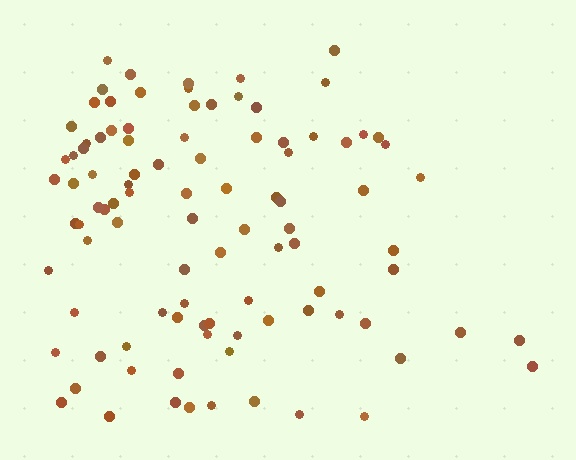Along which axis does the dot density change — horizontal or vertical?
Horizontal.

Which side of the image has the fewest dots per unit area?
The right.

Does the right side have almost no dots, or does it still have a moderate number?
Still a moderate number, just noticeably fewer than the left.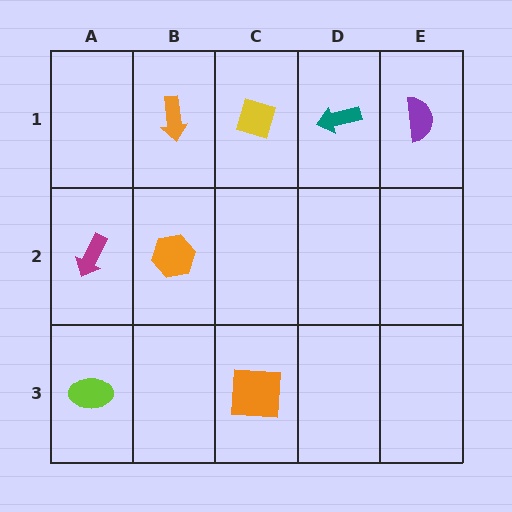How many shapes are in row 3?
2 shapes.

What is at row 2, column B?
An orange hexagon.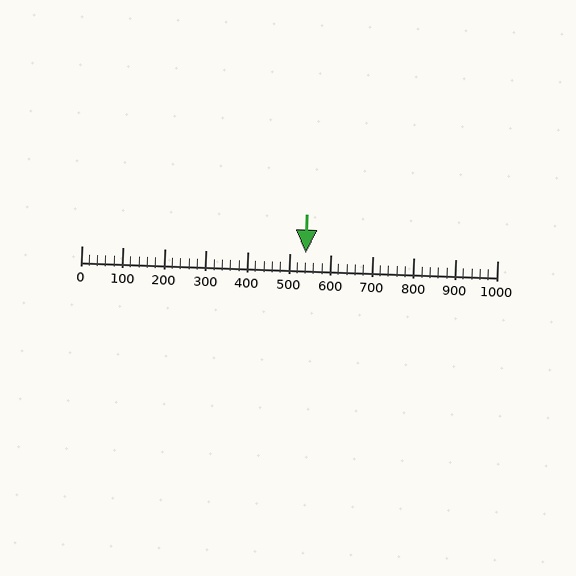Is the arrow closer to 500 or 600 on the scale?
The arrow is closer to 500.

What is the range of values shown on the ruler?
The ruler shows values from 0 to 1000.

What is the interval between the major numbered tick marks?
The major tick marks are spaced 100 units apart.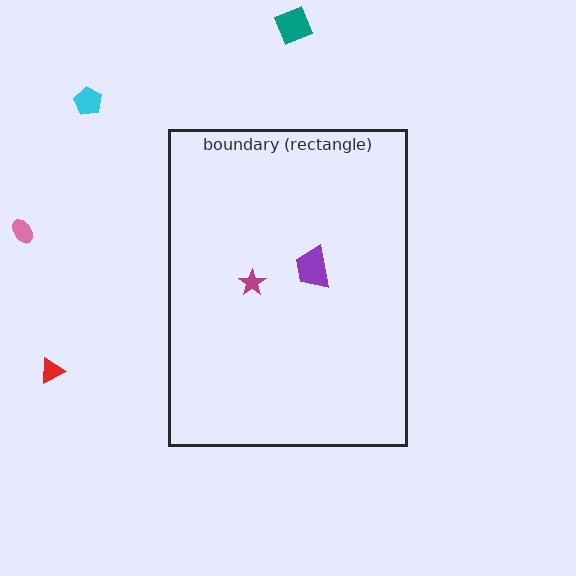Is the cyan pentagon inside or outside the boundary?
Outside.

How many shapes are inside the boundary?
2 inside, 4 outside.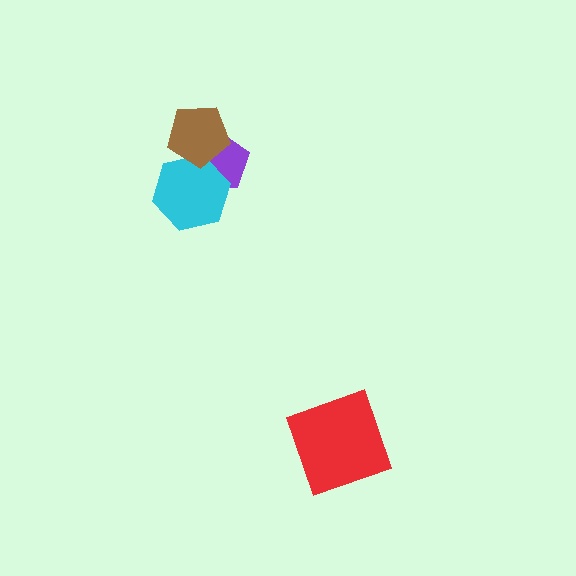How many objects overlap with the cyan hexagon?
2 objects overlap with the cyan hexagon.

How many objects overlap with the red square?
0 objects overlap with the red square.